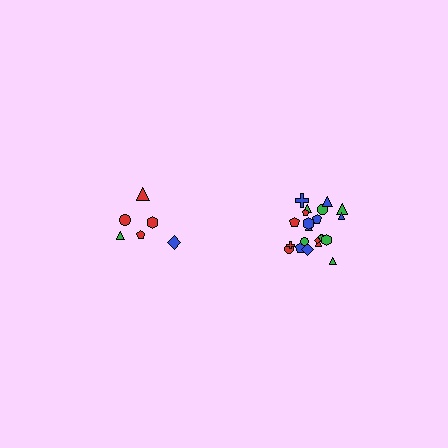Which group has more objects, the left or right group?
The right group.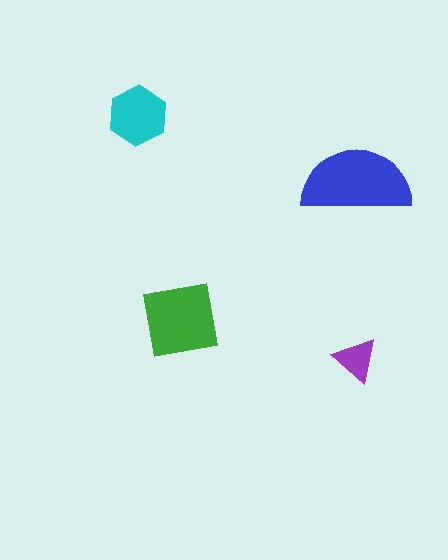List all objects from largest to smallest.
The blue semicircle, the green square, the cyan hexagon, the purple triangle.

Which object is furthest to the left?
The cyan hexagon is leftmost.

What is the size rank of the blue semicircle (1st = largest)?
1st.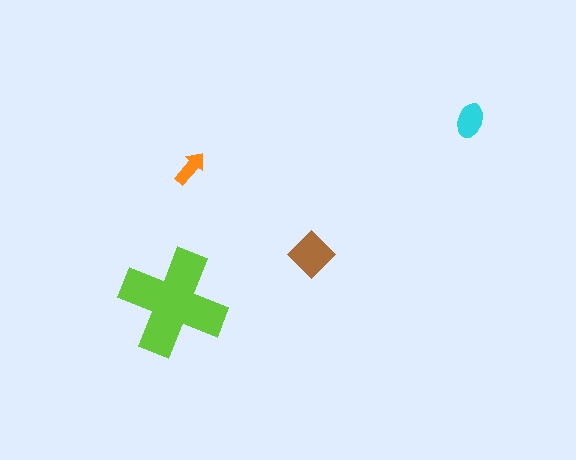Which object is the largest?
The lime cross.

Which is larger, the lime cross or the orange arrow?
The lime cross.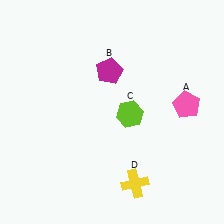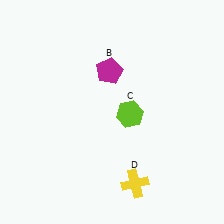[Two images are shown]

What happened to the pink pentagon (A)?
The pink pentagon (A) was removed in Image 2. It was in the top-right area of Image 1.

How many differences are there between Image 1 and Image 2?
There is 1 difference between the two images.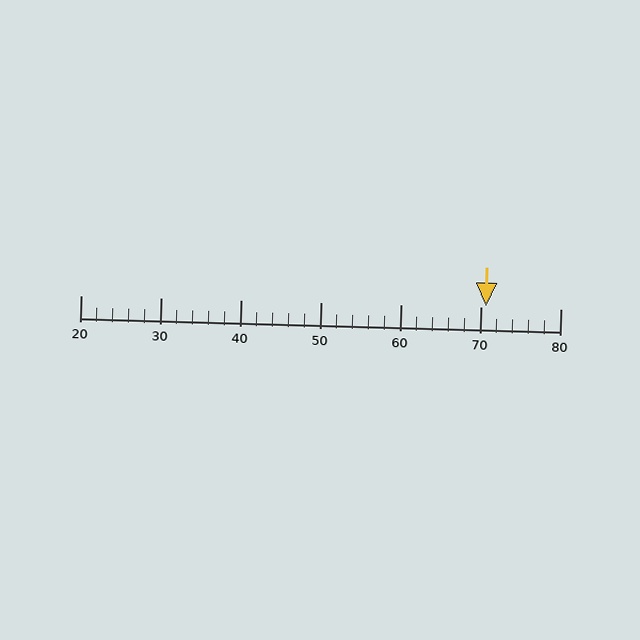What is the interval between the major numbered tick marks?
The major tick marks are spaced 10 units apart.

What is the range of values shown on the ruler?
The ruler shows values from 20 to 80.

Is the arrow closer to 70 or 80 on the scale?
The arrow is closer to 70.